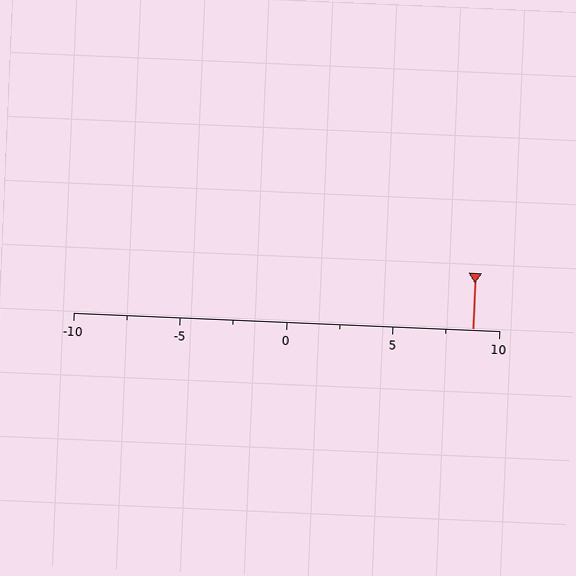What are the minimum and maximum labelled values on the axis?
The axis runs from -10 to 10.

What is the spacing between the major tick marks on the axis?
The major ticks are spaced 5 apart.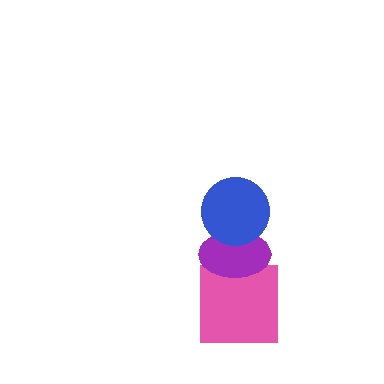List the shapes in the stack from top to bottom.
From top to bottom: the blue circle, the purple ellipse, the pink square.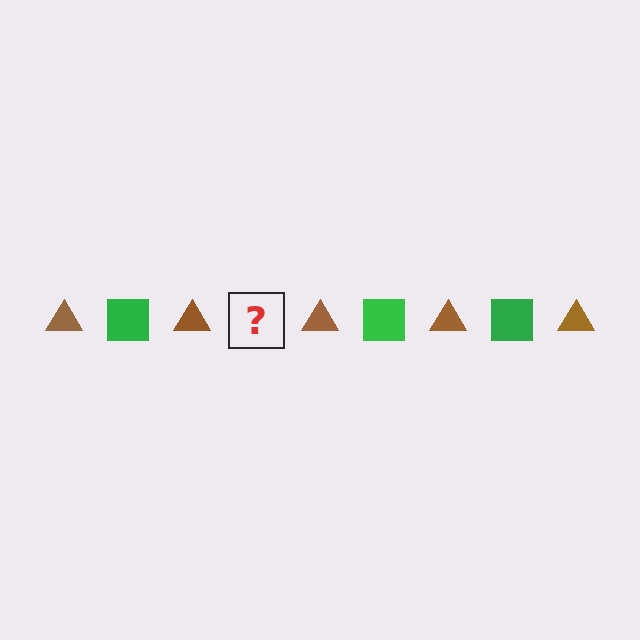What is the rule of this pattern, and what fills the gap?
The rule is that the pattern alternates between brown triangle and green square. The gap should be filled with a green square.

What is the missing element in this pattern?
The missing element is a green square.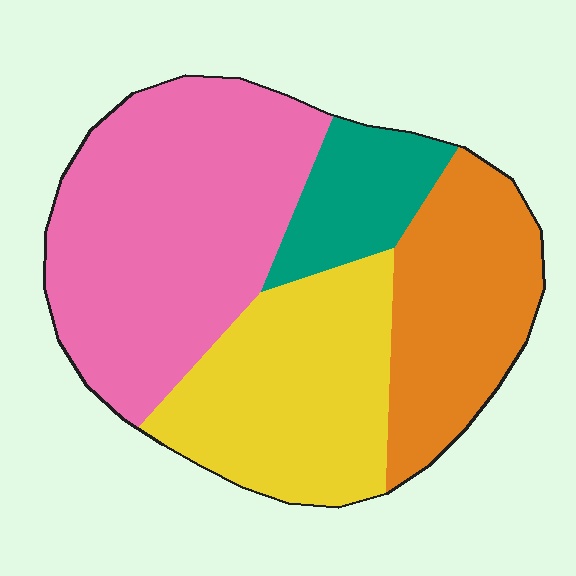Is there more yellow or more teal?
Yellow.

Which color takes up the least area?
Teal, at roughly 10%.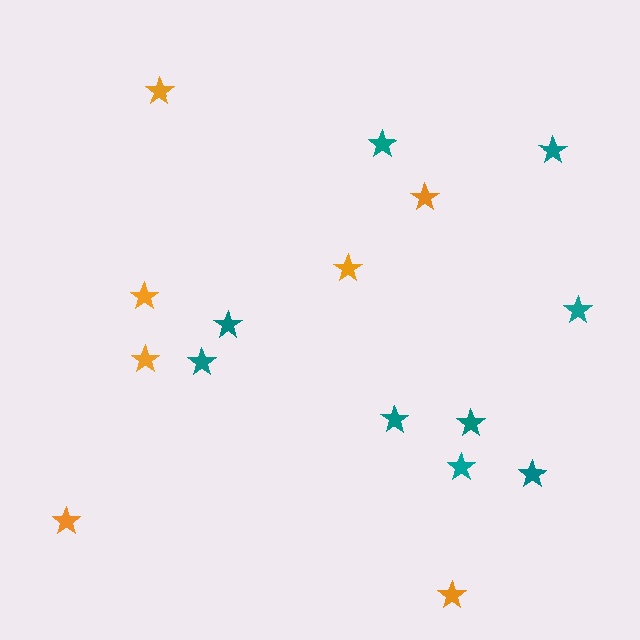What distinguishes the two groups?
There are 2 groups: one group of teal stars (9) and one group of orange stars (7).